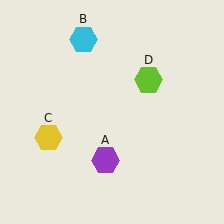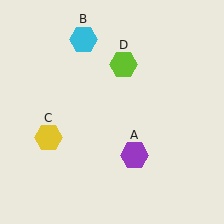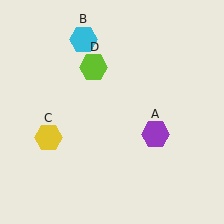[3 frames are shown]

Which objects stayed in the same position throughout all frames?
Cyan hexagon (object B) and yellow hexagon (object C) remained stationary.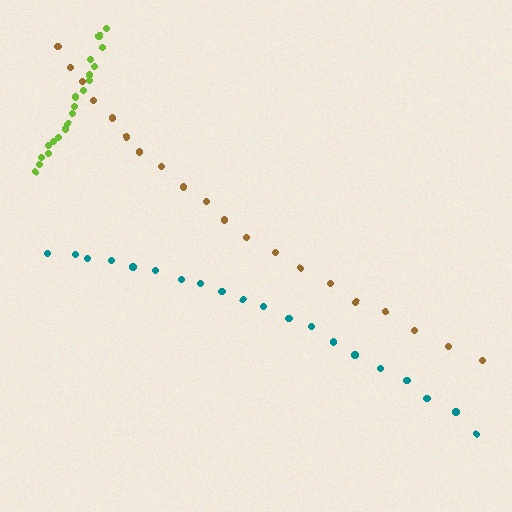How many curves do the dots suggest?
There are 3 distinct paths.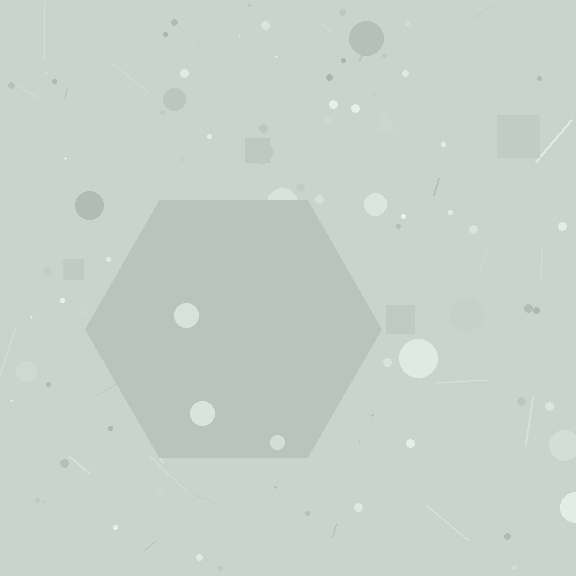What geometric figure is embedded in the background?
A hexagon is embedded in the background.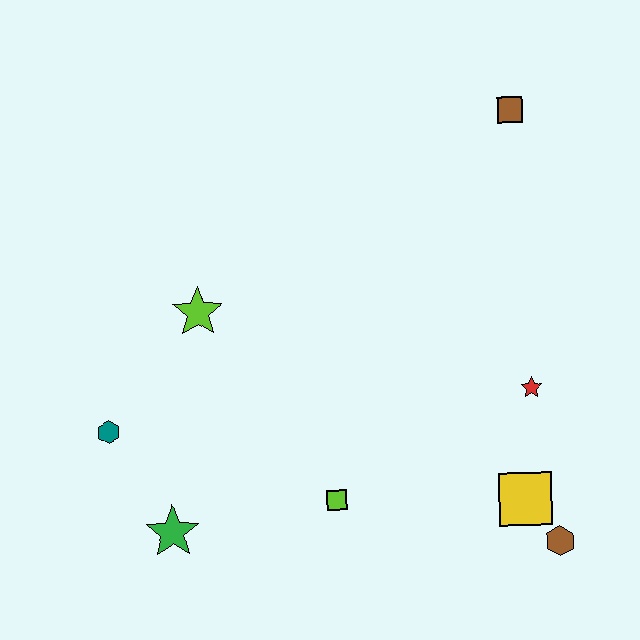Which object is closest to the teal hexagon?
The green star is closest to the teal hexagon.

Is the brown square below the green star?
No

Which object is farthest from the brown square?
The green star is farthest from the brown square.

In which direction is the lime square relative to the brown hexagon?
The lime square is to the left of the brown hexagon.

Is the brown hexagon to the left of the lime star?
No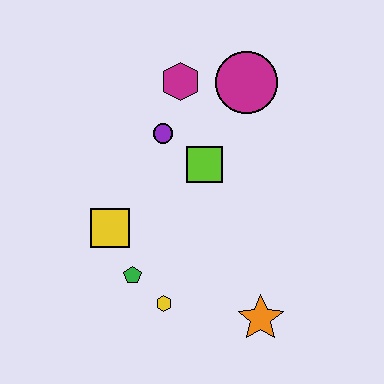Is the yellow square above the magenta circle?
No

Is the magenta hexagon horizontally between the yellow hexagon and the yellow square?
No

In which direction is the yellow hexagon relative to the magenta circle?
The yellow hexagon is below the magenta circle.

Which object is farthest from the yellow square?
The magenta circle is farthest from the yellow square.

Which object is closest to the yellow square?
The green pentagon is closest to the yellow square.